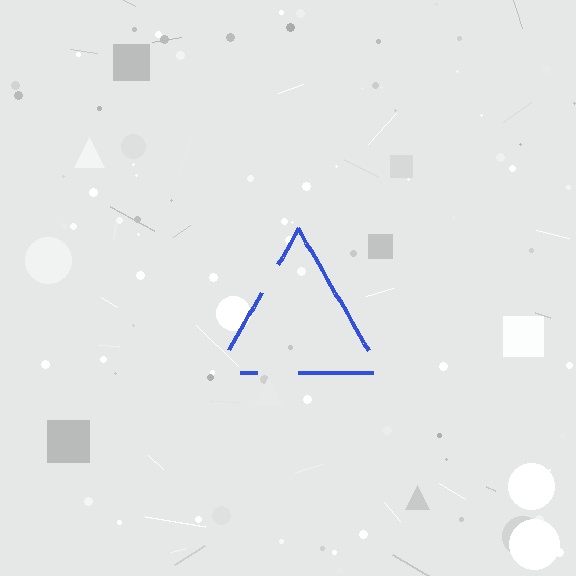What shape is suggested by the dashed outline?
The dashed outline suggests a triangle.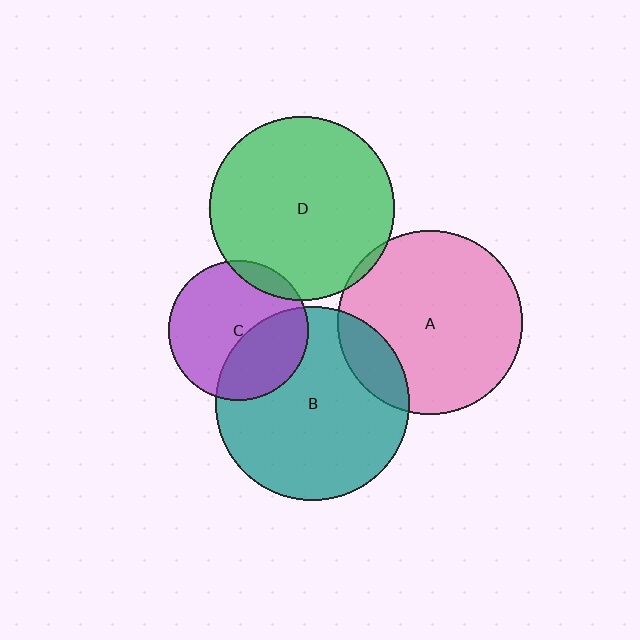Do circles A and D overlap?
Yes.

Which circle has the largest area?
Circle B (teal).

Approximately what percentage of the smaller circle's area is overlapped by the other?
Approximately 5%.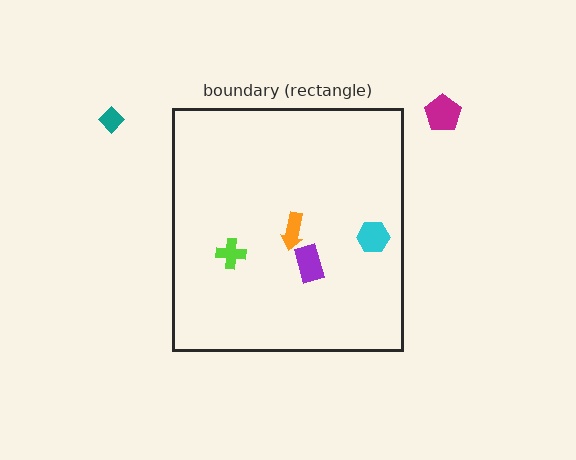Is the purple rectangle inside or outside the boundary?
Inside.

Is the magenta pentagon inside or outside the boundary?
Outside.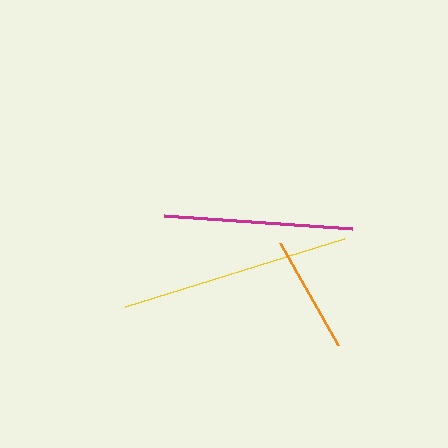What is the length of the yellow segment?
The yellow segment is approximately 230 pixels long.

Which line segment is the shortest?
The orange line is the shortest at approximately 117 pixels.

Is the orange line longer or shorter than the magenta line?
The magenta line is longer than the orange line.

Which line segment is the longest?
The yellow line is the longest at approximately 230 pixels.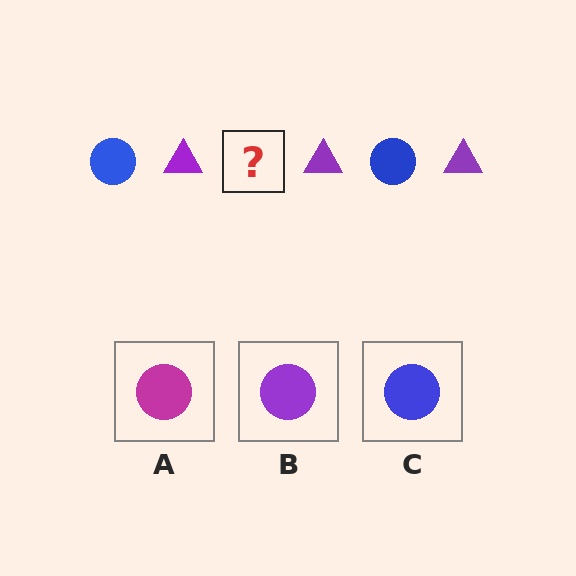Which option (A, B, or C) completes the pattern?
C.